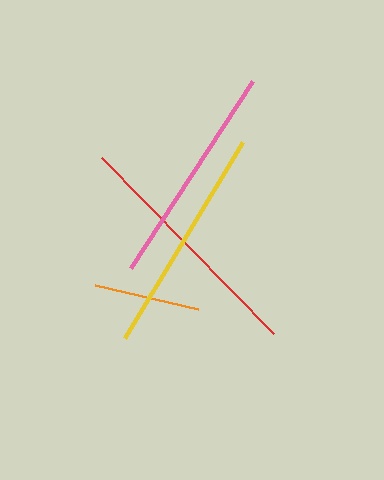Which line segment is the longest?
The red line is the longest at approximately 246 pixels.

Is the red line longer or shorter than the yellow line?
The red line is longer than the yellow line.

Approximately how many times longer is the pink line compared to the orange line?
The pink line is approximately 2.1 times the length of the orange line.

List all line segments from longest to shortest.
From longest to shortest: red, yellow, pink, orange.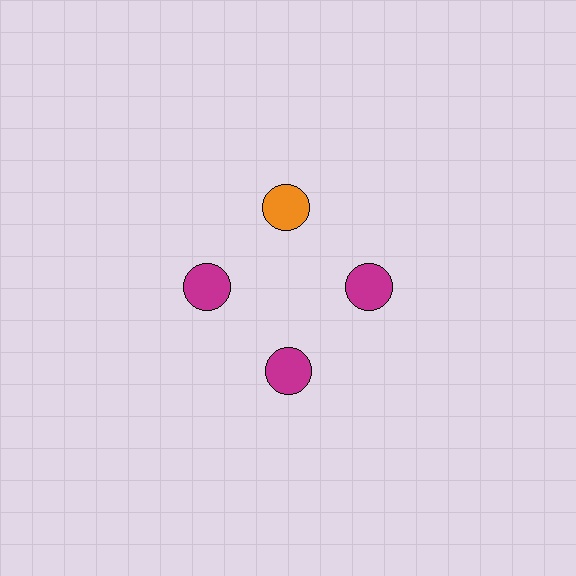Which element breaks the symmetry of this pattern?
The orange circle at roughly the 12 o'clock position breaks the symmetry. All other shapes are magenta circles.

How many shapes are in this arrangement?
There are 4 shapes arranged in a ring pattern.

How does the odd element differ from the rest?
It has a different color: orange instead of magenta.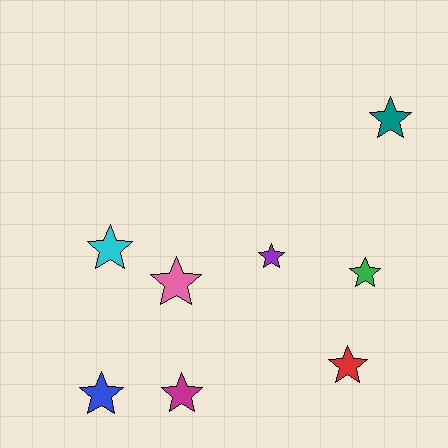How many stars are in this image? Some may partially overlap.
There are 8 stars.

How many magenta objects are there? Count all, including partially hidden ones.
There is 1 magenta object.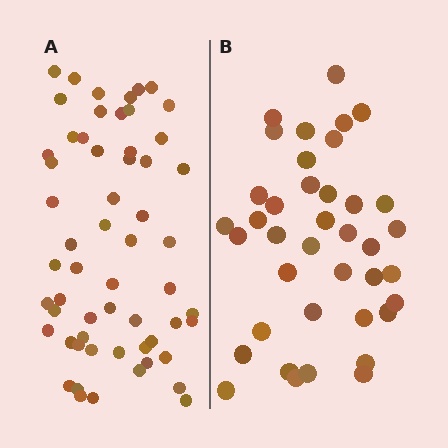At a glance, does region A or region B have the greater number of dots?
Region A (the left region) has more dots.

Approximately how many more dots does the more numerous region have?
Region A has approximately 20 more dots than region B.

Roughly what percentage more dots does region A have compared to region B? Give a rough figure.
About 50% more.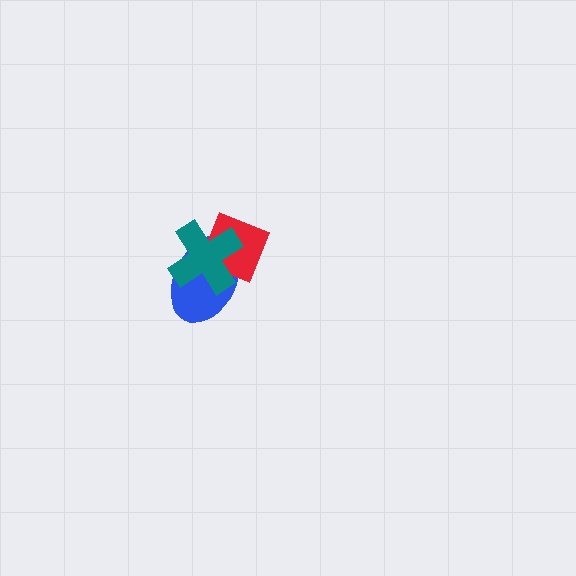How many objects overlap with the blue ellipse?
2 objects overlap with the blue ellipse.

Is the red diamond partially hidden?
Yes, it is partially covered by another shape.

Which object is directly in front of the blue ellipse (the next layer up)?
The red diamond is directly in front of the blue ellipse.